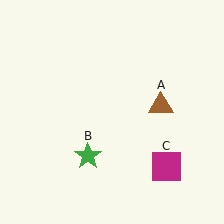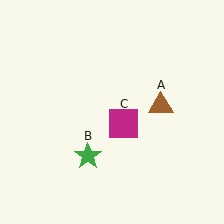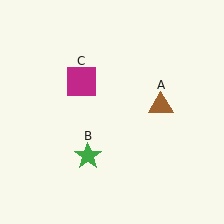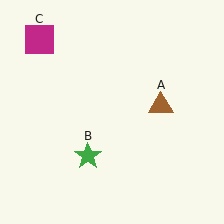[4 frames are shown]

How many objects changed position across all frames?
1 object changed position: magenta square (object C).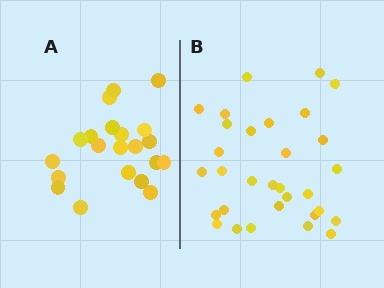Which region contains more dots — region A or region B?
Region B (the right region) has more dots.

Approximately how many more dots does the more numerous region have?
Region B has roughly 10 or so more dots than region A.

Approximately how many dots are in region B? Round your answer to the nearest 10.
About 30 dots. (The exact count is 31, which rounds to 30.)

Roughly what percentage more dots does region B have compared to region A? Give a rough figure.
About 50% more.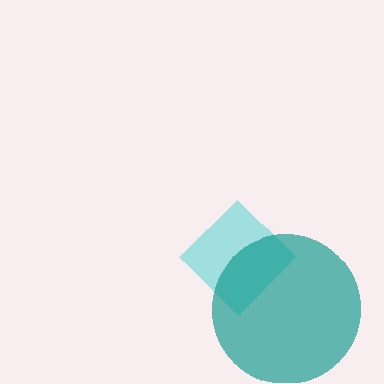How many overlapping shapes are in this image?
There are 2 overlapping shapes in the image.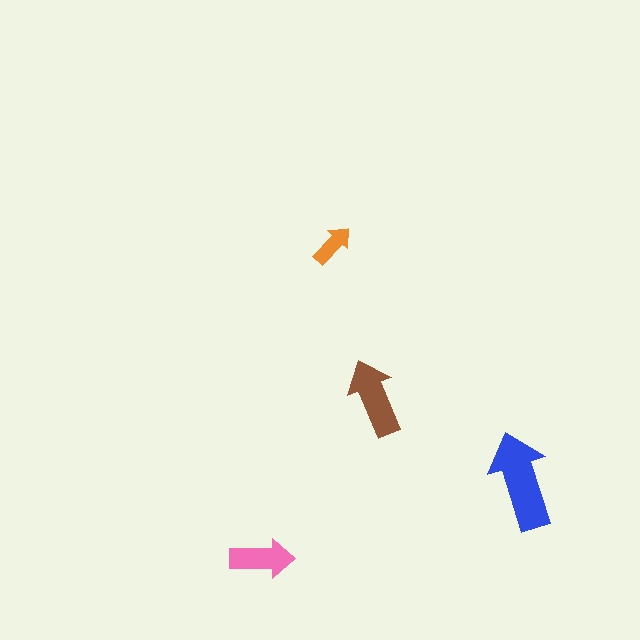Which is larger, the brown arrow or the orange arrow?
The brown one.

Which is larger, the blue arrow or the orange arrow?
The blue one.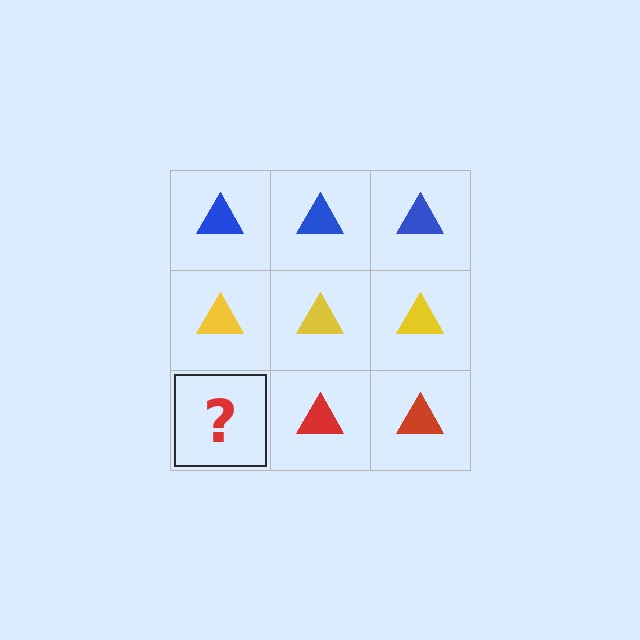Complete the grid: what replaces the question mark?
The question mark should be replaced with a red triangle.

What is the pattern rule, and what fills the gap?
The rule is that each row has a consistent color. The gap should be filled with a red triangle.